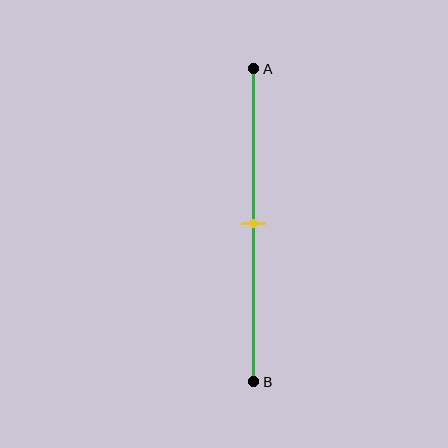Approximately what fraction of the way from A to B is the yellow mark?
The yellow mark is approximately 50% of the way from A to B.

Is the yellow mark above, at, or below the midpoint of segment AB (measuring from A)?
The yellow mark is approximately at the midpoint of segment AB.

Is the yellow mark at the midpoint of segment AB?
Yes, the mark is approximately at the midpoint.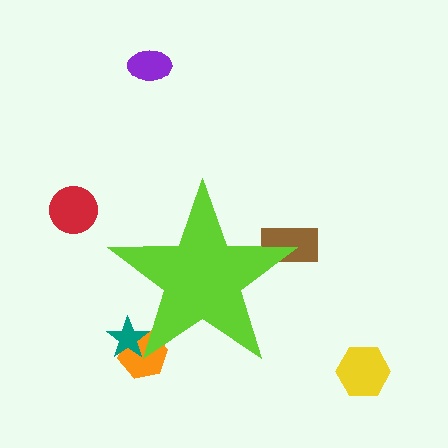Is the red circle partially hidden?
No, the red circle is fully visible.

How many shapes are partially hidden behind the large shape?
3 shapes are partially hidden.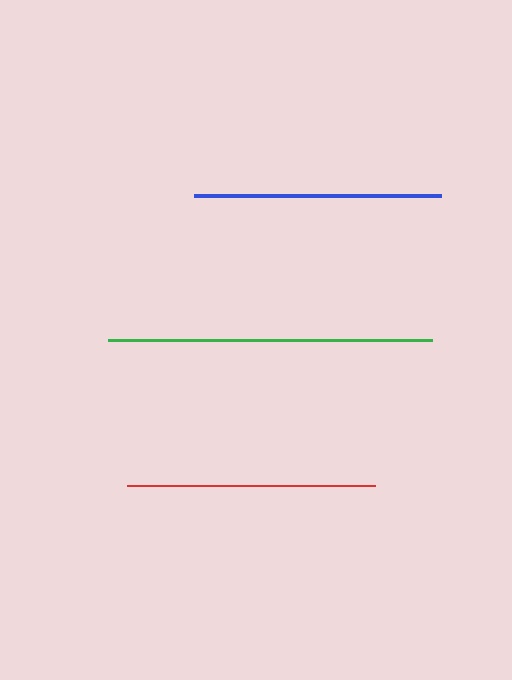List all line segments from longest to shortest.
From longest to shortest: green, red, blue.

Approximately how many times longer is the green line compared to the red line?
The green line is approximately 1.3 times the length of the red line.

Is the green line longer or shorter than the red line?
The green line is longer than the red line.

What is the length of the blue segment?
The blue segment is approximately 247 pixels long.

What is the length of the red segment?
The red segment is approximately 248 pixels long.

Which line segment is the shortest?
The blue line is the shortest at approximately 247 pixels.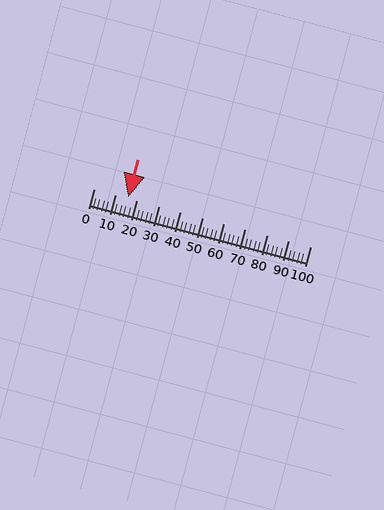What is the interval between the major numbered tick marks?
The major tick marks are spaced 10 units apart.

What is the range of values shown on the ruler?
The ruler shows values from 0 to 100.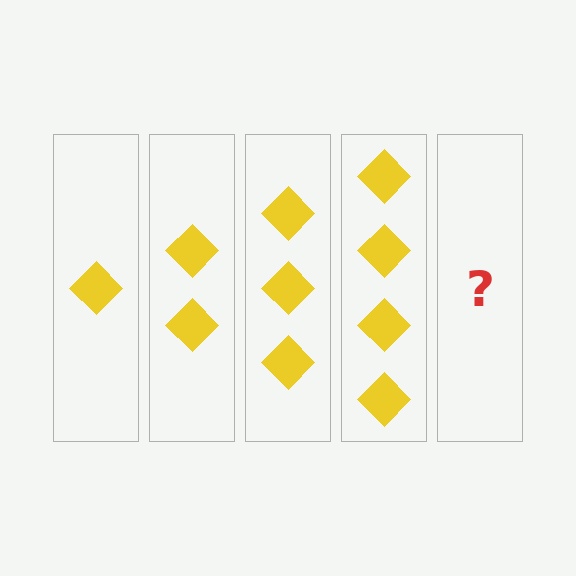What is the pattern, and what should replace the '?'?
The pattern is that each step adds one more diamond. The '?' should be 5 diamonds.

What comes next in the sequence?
The next element should be 5 diamonds.